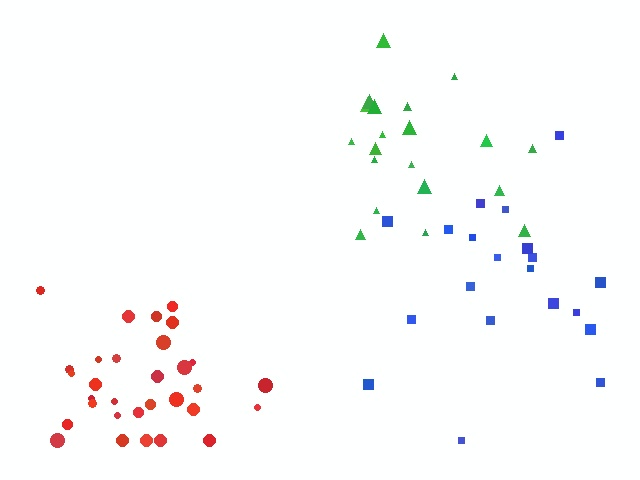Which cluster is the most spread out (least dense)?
Blue.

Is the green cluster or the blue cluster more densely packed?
Green.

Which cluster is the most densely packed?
Red.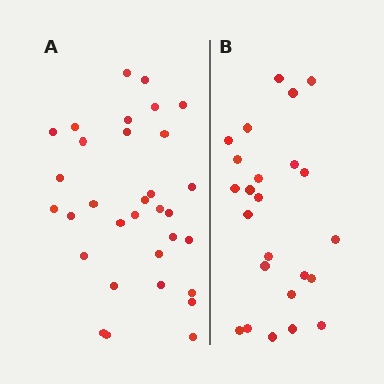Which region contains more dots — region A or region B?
Region A (the left region) has more dots.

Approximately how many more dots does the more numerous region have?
Region A has roughly 8 or so more dots than region B.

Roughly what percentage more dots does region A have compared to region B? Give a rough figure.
About 35% more.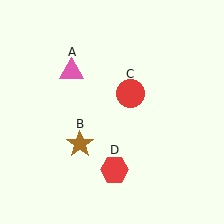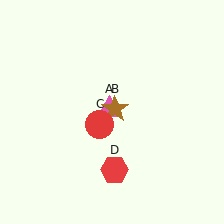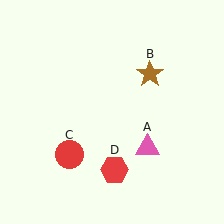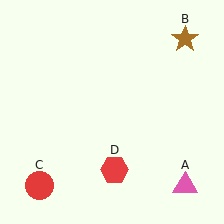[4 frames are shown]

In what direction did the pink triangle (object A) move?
The pink triangle (object A) moved down and to the right.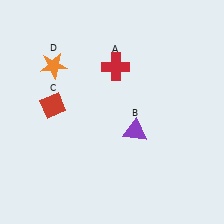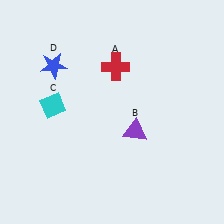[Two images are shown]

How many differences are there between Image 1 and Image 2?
There are 2 differences between the two images.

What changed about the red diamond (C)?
In Image 1, C is red. In Image 2, it changed to cyan.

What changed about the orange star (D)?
In Image 1, D is orange. In Image 2, it changed to blue.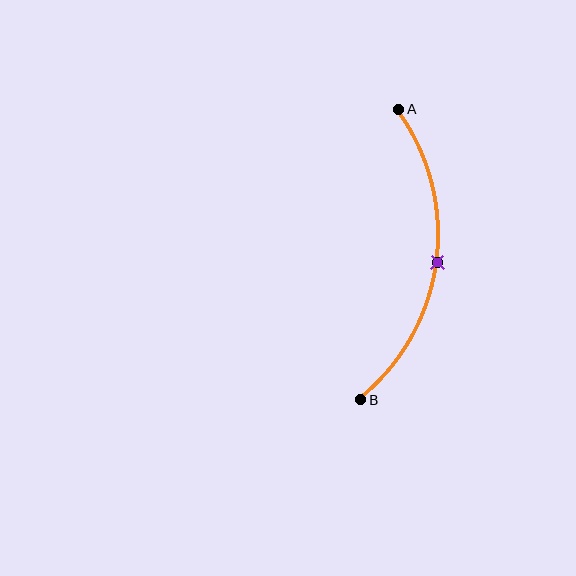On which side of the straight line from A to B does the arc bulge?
The arc bulges to the right of the straight line connecting A and B.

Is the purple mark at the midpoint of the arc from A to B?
Yes. The purple mark lies on the arc at equal arc-length from both A and B — it is the arc midpoint.